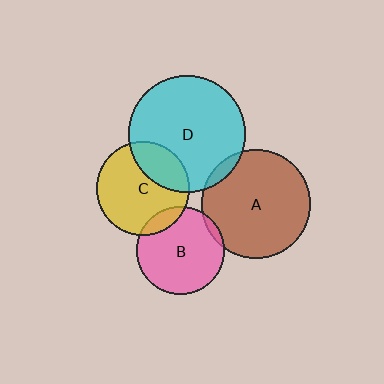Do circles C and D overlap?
Yes.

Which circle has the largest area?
Circle D (cyan).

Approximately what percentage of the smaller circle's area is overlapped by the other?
Approximately 30%.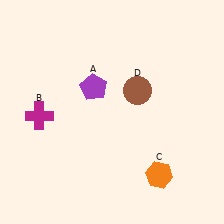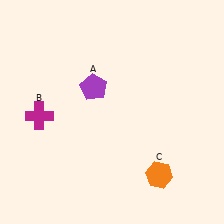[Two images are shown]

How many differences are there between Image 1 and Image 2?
There is 1 difference between the two images.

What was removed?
The brown circle (D) was removed in Image 2.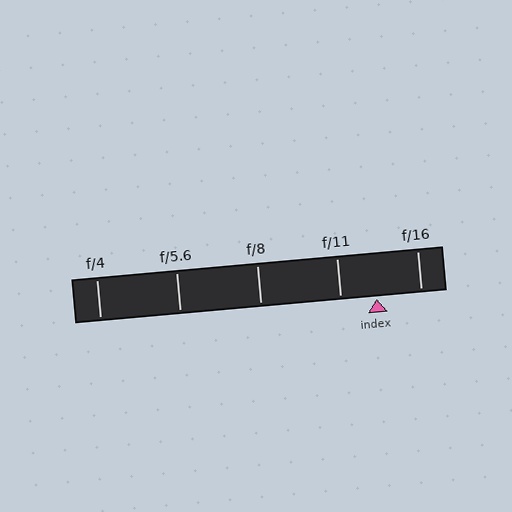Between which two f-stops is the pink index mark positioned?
The index mark is between f/11 and f/16.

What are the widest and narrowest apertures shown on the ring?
The widest aperture shown is f/4 and the narrowest is f/16.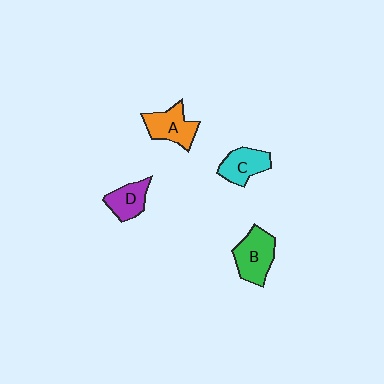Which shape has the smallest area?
Shape D (purple).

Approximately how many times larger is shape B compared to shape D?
Approximately 1.4 times.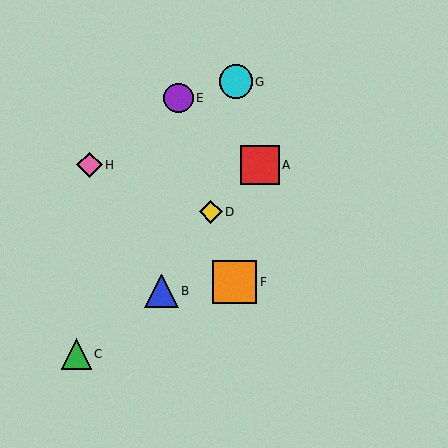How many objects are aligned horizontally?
2 objects (A, H) are aligned horizontally.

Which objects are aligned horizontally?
Objects A, H are aligned horizontally.